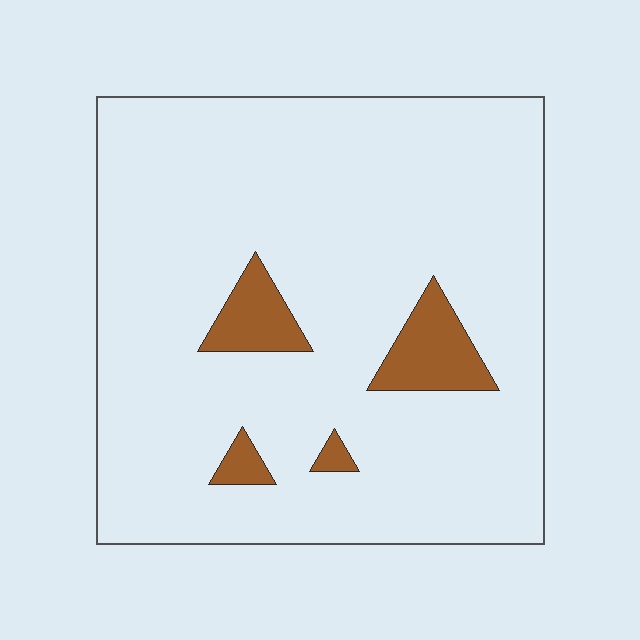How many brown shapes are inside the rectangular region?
4.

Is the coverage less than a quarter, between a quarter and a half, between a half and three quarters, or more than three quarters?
Less than a quarter.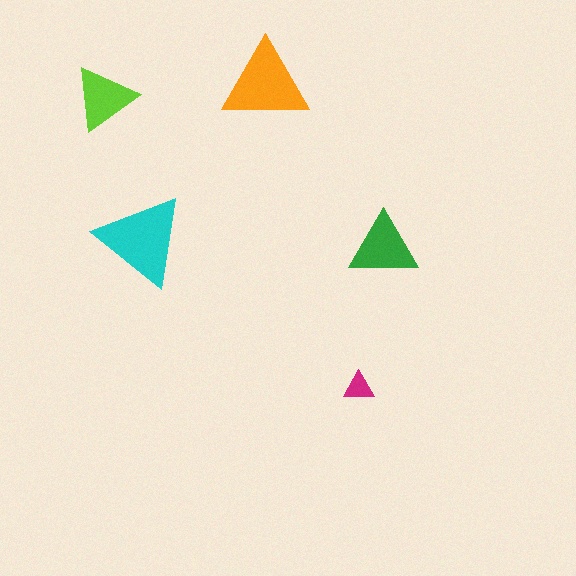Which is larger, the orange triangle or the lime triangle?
The orange one.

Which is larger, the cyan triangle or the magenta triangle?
The cyan one.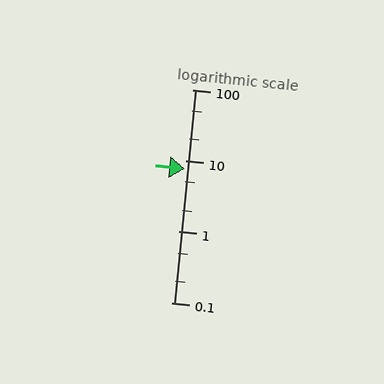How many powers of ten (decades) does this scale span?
The scale spans 3 decades, from 0.1 to 100.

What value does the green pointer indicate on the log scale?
The pointer indicates approximately 7.8.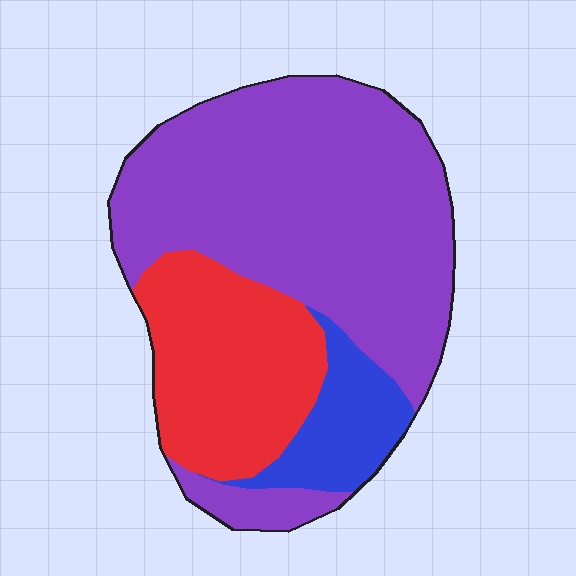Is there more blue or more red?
Red.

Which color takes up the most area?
Purple, at roughly 60%.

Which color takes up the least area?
Blue, at roughly 10%.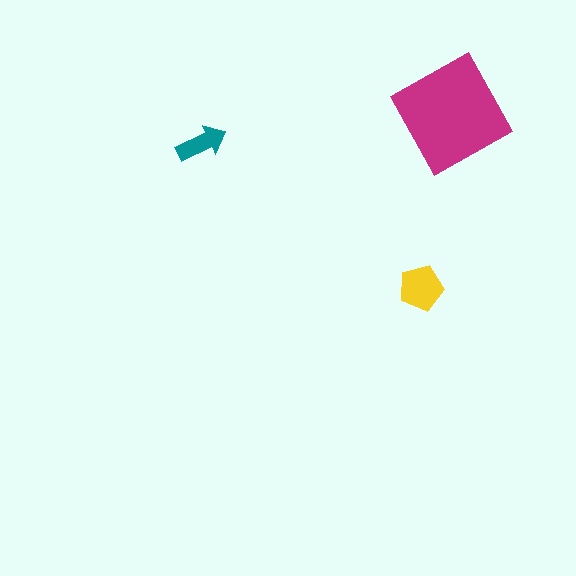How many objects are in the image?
There are 3 objects in the image.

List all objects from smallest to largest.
The teal arrow, the yellow pentagon, the magenta diamond.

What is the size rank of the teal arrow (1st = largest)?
3rd.